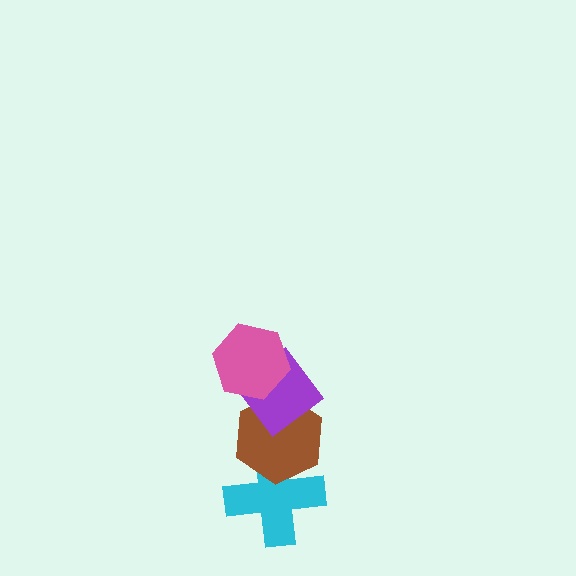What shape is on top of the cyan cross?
The brown hexagon is on top of the cyan cross.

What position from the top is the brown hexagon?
The brown hexagon is 3rd from the top.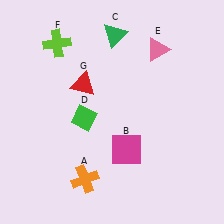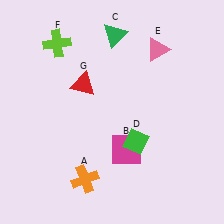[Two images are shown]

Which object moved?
The green diamond (D) moved right.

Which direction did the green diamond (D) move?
The green diamond (D) moved right.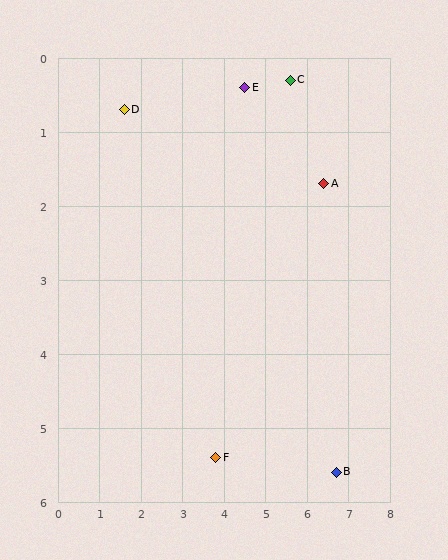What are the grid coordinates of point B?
Point B is at approximately (6.7, 5.6).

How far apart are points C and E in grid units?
Points C and E are about 1.1 grid units apart.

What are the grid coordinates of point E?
Point E is at approximately (4.5, 0.4).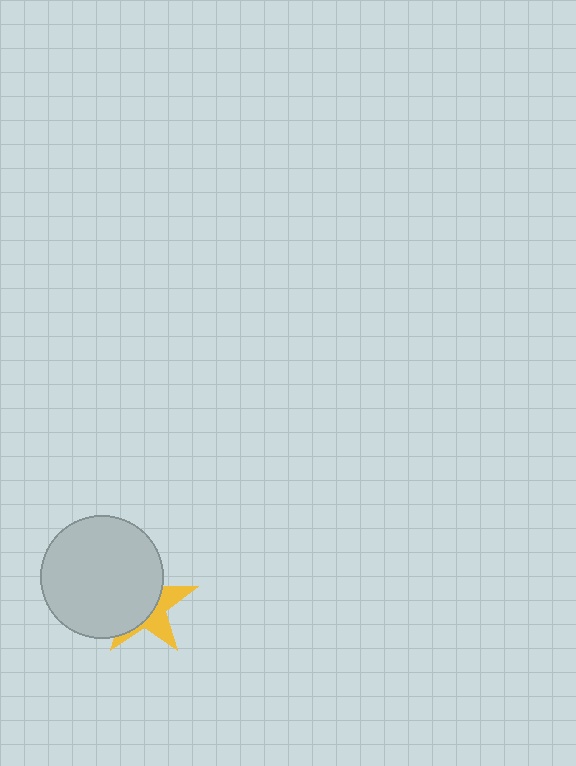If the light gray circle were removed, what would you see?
You would see the complete yellow star.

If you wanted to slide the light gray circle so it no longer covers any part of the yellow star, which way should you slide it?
Slide it left — that is the most direct way to separate the two shapes.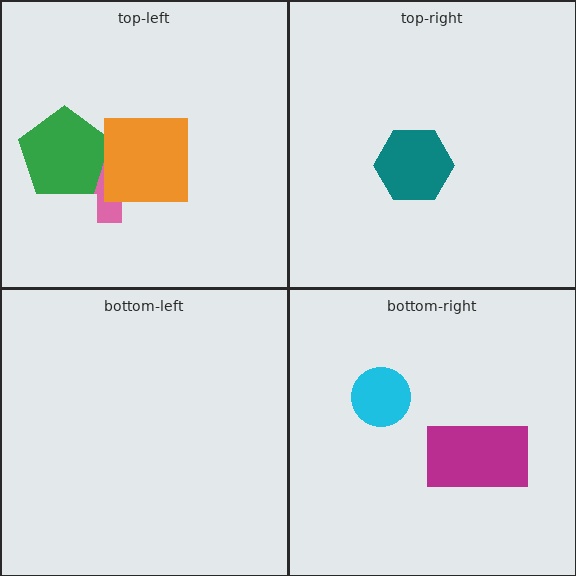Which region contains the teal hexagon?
The top-right region.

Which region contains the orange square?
The top-left region.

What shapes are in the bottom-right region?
The magenta rectangle, the cyan circle.